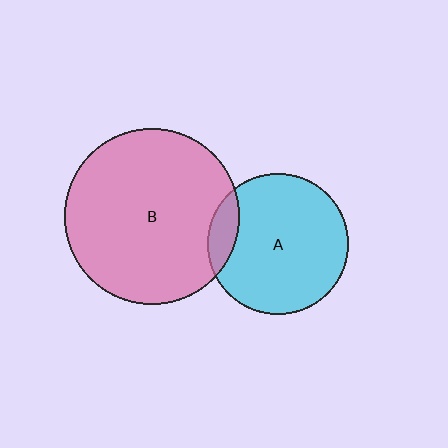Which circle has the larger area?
Circle B (pink).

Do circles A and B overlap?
Yes.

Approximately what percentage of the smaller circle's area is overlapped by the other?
Approximately 10%.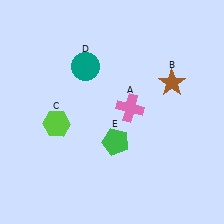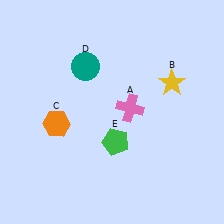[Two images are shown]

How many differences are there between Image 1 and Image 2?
There are 2 differences between the two images.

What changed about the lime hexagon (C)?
In Image 1, C is lime. In Image 2, it changed to orange.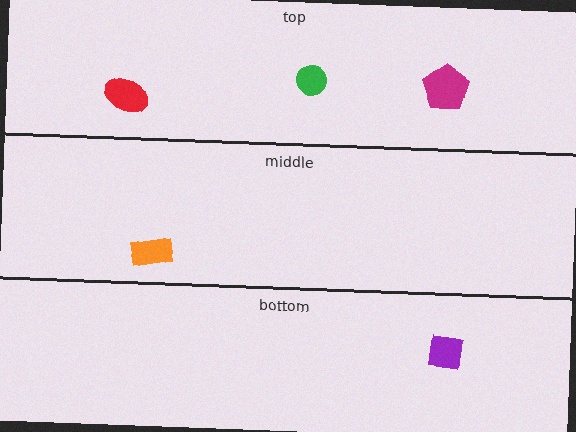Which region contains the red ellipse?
The top region.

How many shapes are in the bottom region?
1.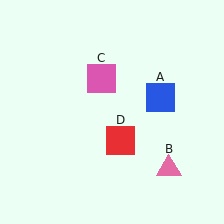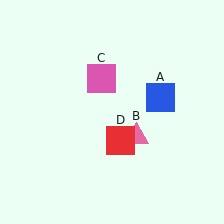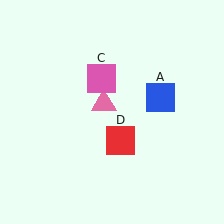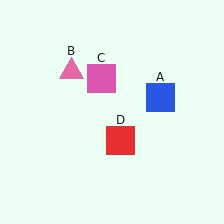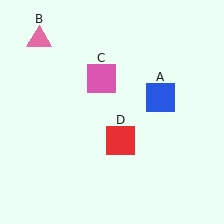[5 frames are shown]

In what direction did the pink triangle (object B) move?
The pink triangle (object B) moved up and to the left.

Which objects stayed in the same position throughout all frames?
Blue square (object A) and pink square (object C) and red square (object D) remained stationary.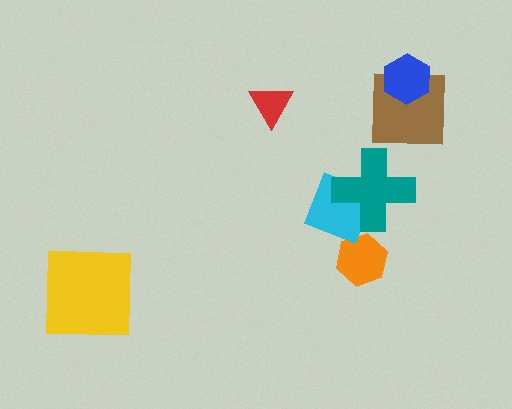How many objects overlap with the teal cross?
1 object overlaps with the teal cross.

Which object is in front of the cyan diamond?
The teal cross is in front of the cyan diamond.